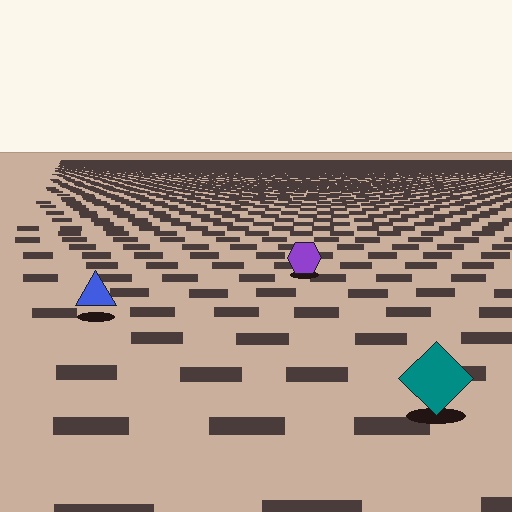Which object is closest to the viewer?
The teal diamond is closest. The texture marks near it are larger and more spread out.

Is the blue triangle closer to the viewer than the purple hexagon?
Yes. The blue triangle is closer — you can tell from the texture gradient: the ground texture is coarser near it.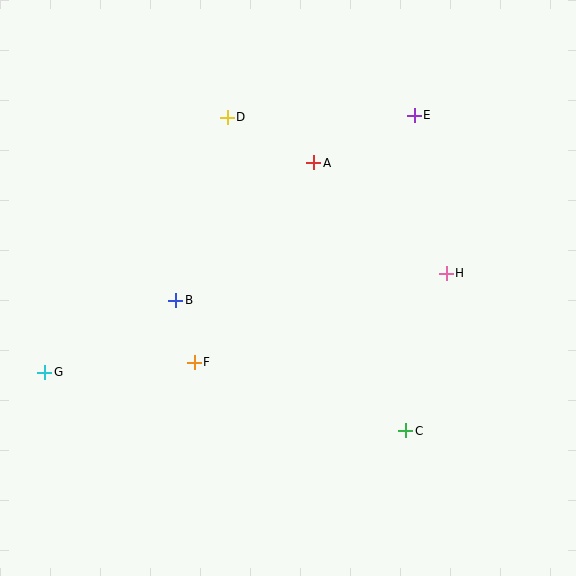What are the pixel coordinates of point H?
Point H is at (446, 273).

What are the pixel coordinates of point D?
Point D is at (227, 117).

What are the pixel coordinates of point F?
Point F is at (194, 362).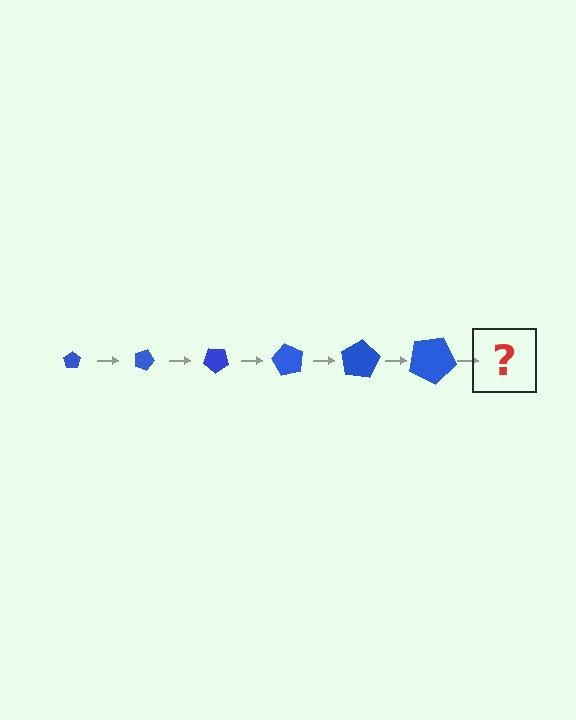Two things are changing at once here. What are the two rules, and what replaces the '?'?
The two rules are that the pentagon grows larger each step and it rotates 20 degrees each step. The '?' should be a pentagon, larger than the previous one and rotated 120 degrees from the start.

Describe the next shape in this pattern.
It should be a pentagon, larger than the previous one and rotated 120 degrees from the start.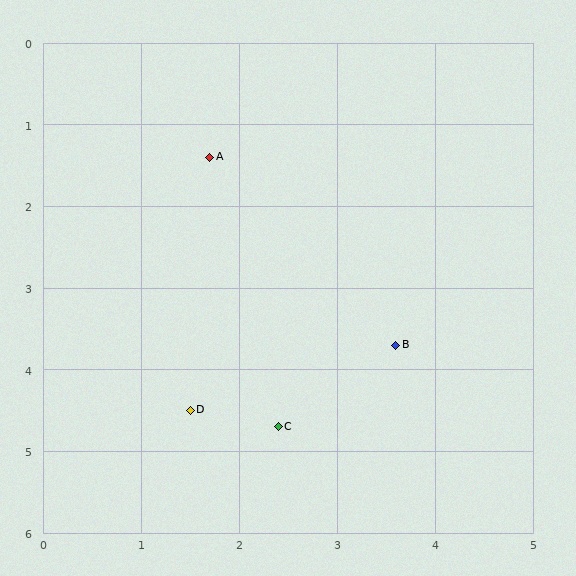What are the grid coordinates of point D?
Point D is at approximately (1.5, 4.5).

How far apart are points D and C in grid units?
Points D and C are about 0.9 grid units apart.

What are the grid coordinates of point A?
Point A is at approximately (1.7, 1.4).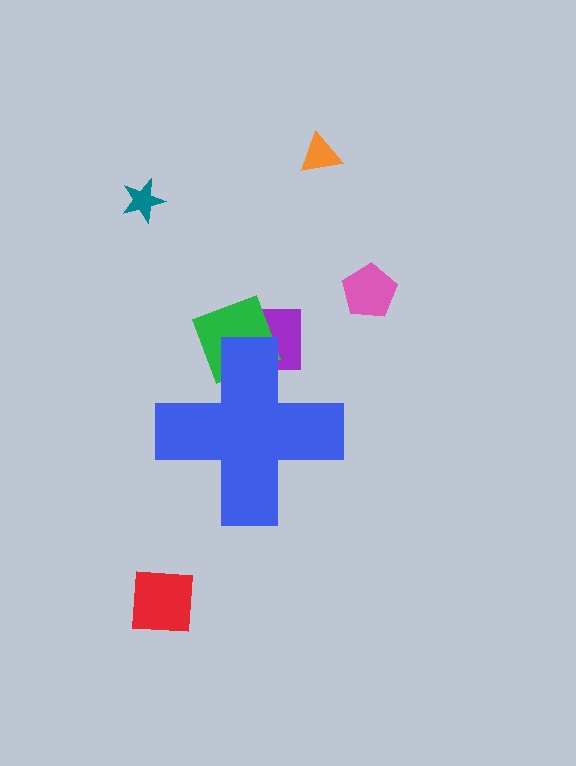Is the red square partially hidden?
No, the red square is fully visible.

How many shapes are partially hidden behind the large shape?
2 shapes are partially hidden.